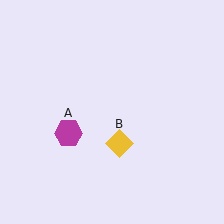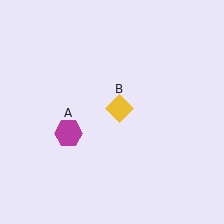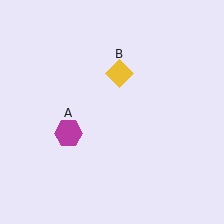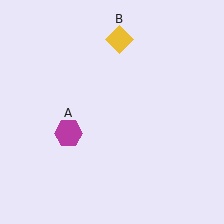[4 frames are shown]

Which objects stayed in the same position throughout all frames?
Magenta hexagon (object A) remained stationary.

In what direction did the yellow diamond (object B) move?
The yellow diamond (object B) moved up.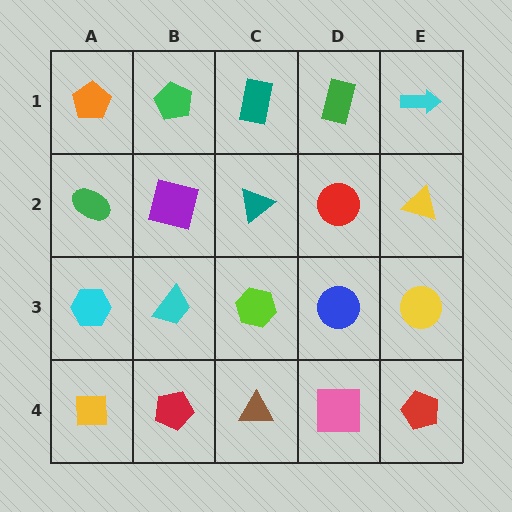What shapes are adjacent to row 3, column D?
A red circle (row 2, column D), a pink square (row 4, column D), a lime hexagon (row 3, column C), a yellow circle (row 3, column E).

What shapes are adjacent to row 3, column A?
A green ellipse (row 2, column A), a yellow square (row 4, column A), a cyan trapezoid (row 3, column B).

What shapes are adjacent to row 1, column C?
A teal triangle (row 2, column C), a green pentagon (row 1, column B), a green rectangle (row 1, column D).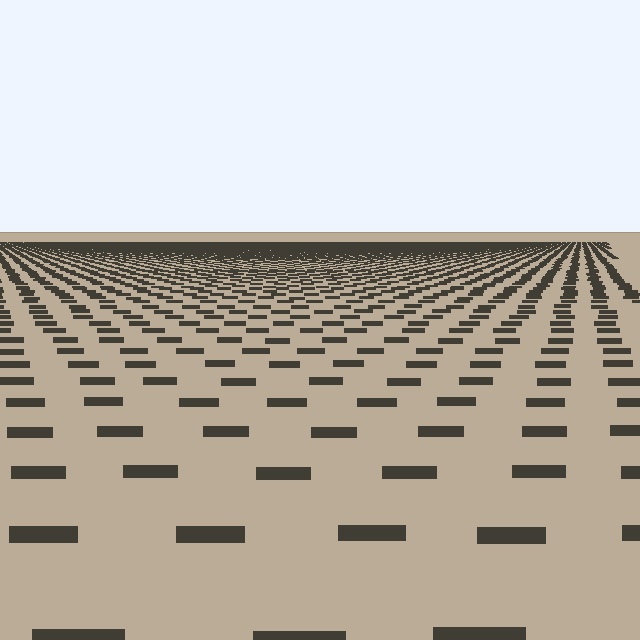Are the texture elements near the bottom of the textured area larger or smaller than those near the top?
Larger. Near the bottom, elements are closer to the viewer and appear at a bigger on-screen size.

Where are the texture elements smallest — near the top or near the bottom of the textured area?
Near the top.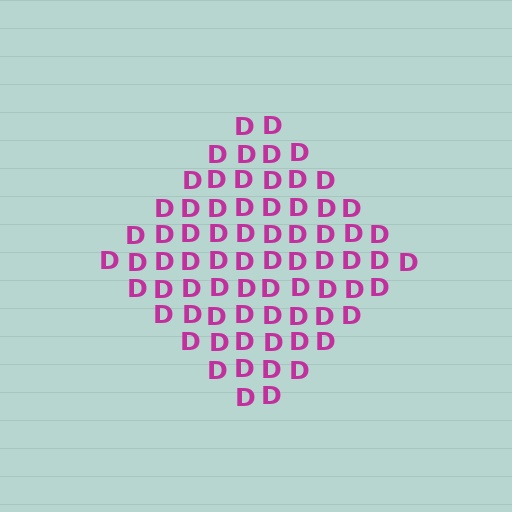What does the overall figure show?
The overall figure shows a diamond.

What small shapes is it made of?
It is made of small letter D's.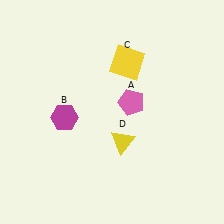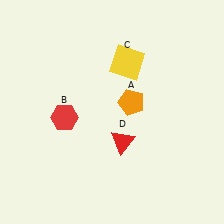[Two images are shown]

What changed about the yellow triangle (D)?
In Image 1, D is yellow. In Image 2, it changed to red.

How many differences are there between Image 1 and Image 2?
There are 3 differences between the two images.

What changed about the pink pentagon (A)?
In Image 1, A is pink. In Image 2, it changed to orange.